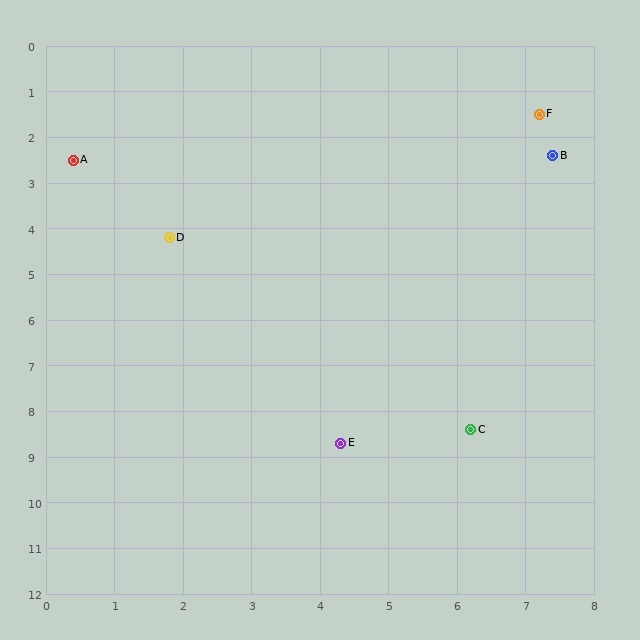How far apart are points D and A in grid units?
Points D and A are about 2.2 grid units apart.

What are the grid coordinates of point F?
Point F is at approximately (7.2, 1.5).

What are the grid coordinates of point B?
Point B is at approximately (7.4, 2.4).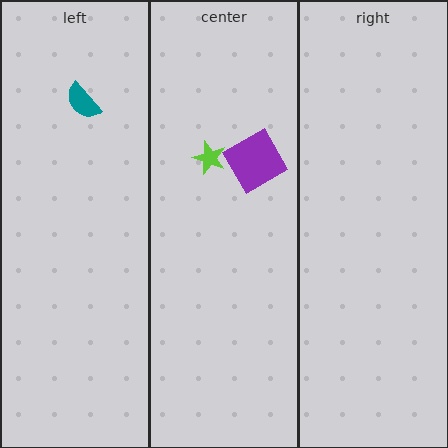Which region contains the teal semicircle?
The left region.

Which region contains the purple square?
The center region.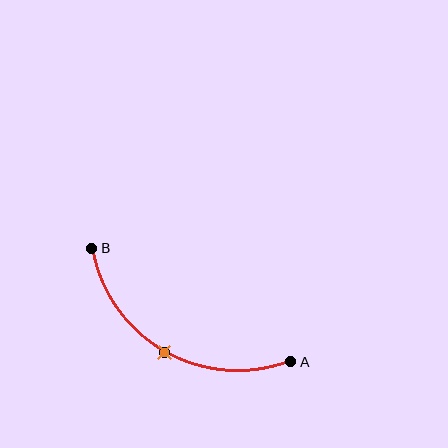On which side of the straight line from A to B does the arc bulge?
The arc bulges below the straight line connecting A and B.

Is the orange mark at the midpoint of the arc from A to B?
Yes. The orange mark lies on the arc at equal arc-length from both A and B — it is the arc midpoint.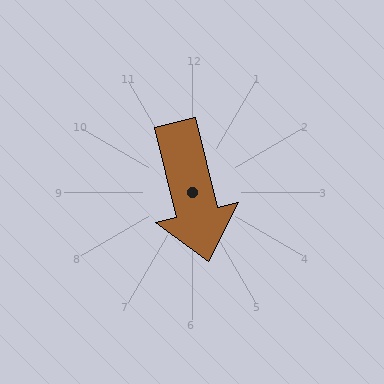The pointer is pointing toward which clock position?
Roughly 6 o'clock.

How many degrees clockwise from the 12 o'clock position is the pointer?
Approximately 166 degrees.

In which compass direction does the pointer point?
South.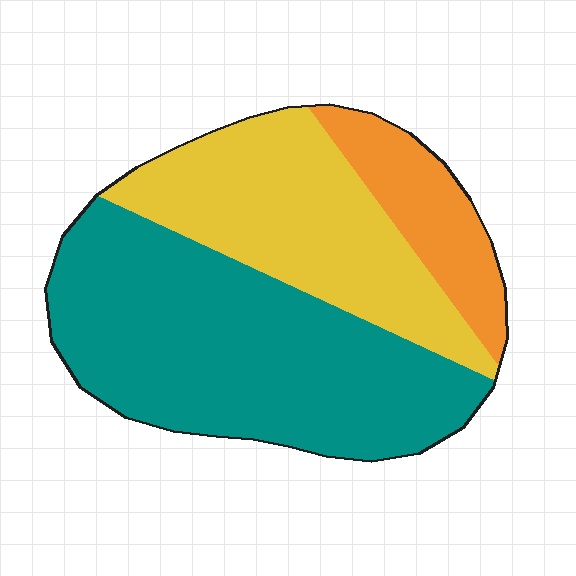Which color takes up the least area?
Orange, at roughly 15%.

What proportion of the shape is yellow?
Yellow takes up between a sixth and a third of the shape.